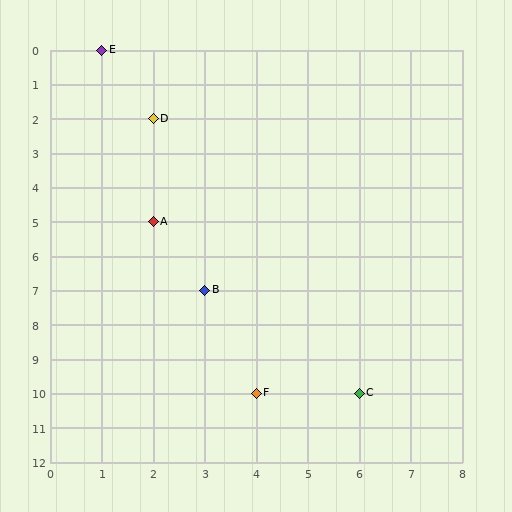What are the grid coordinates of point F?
Point F is at grid coordinates (4, 10).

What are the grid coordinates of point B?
Point B is at grid coordinates (3, 7).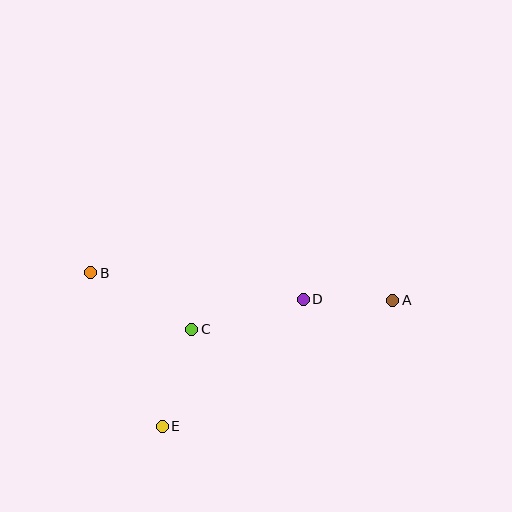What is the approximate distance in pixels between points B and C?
The distance between B and C is approximately 115 pixels.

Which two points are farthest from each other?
Points A and B are farthest from each other.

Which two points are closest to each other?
Points A and D are closest to each other.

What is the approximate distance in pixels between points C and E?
The distance between C and E is approximately 101 pixels.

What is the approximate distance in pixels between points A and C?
The distance between A and C is approximately 203 pixels.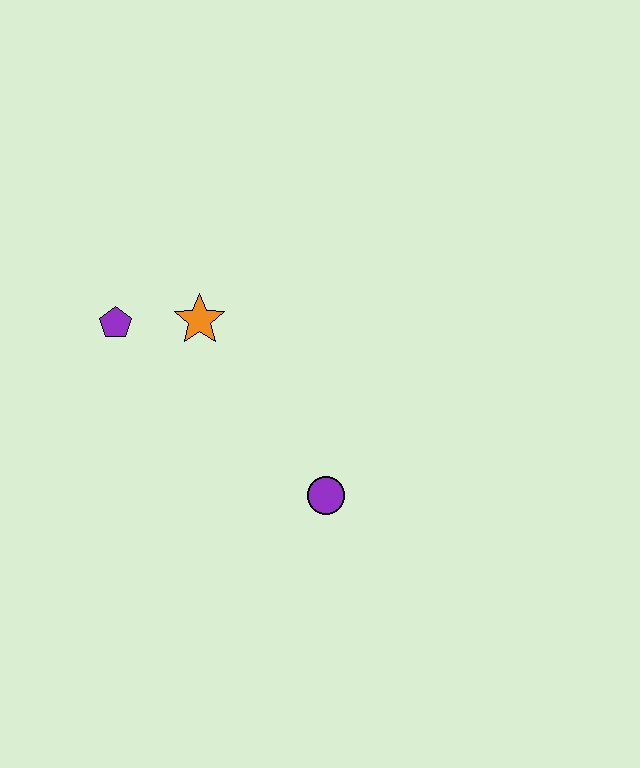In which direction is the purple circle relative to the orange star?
The purple circle is below the orange star.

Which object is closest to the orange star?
The purple pentagon is closest to the orange star.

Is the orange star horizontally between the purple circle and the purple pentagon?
Yes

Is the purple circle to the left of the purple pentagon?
No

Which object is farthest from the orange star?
The purple circle is farthest from the orange star.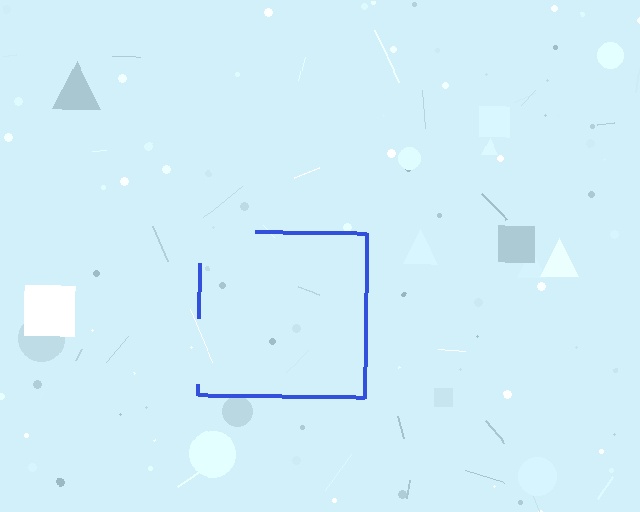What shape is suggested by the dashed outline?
The dashed outline suggests a square.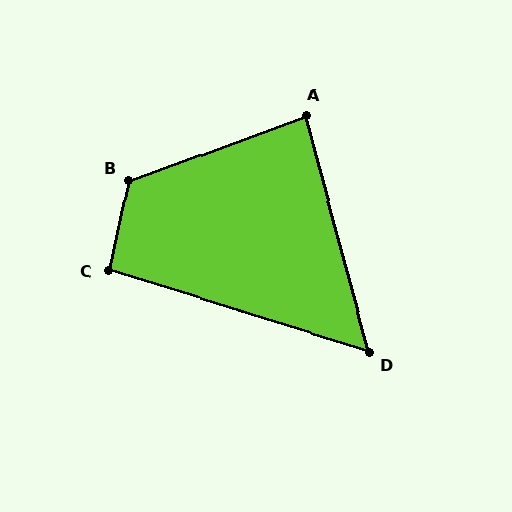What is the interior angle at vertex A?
Approximately 85 degrees (approximately right).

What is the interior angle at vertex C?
Approximately 95 degrees (approximately right).